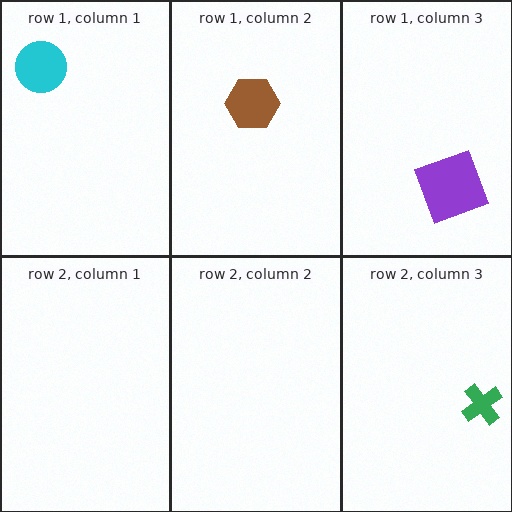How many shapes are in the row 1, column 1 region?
1.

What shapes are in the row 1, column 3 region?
The purple square.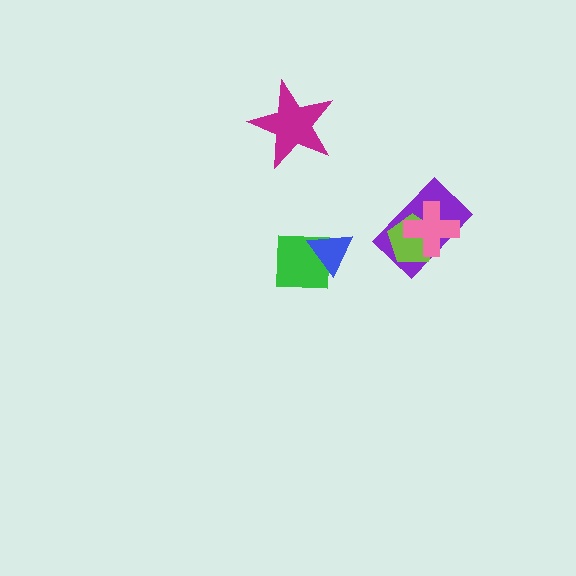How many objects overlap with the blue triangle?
1 object overlaps with the blue triangle.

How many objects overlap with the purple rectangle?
2 objects overlap with the purple rectangle.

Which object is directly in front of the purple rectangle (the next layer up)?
The lime pentagon is directly in front of the purple rectangle.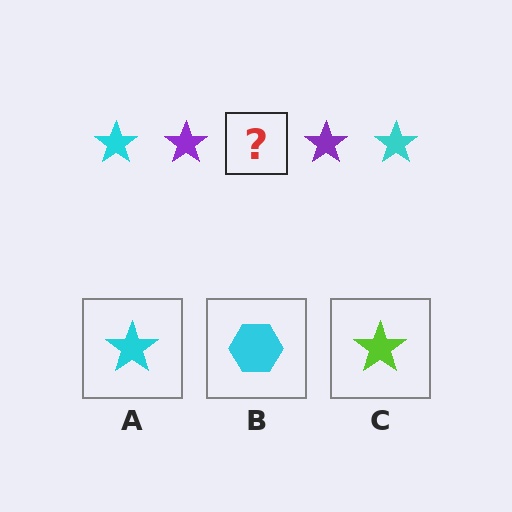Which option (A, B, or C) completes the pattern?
A.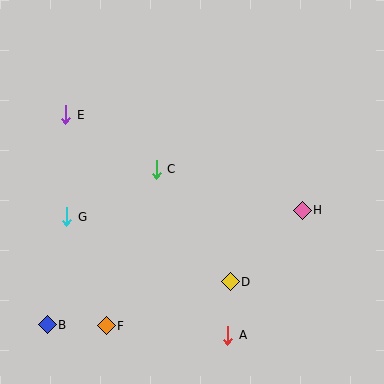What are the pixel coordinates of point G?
Point G is at (67, 217).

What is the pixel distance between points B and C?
The distance between B and C is 190 pixels.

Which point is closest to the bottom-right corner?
Point A is closest to the bottom-right corner.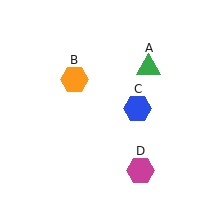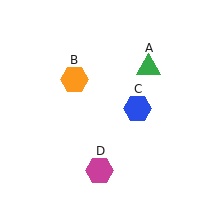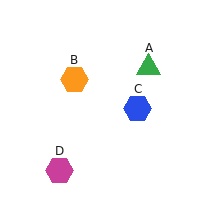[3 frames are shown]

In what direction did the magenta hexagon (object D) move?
The magenta hexagon (object D) moved left.